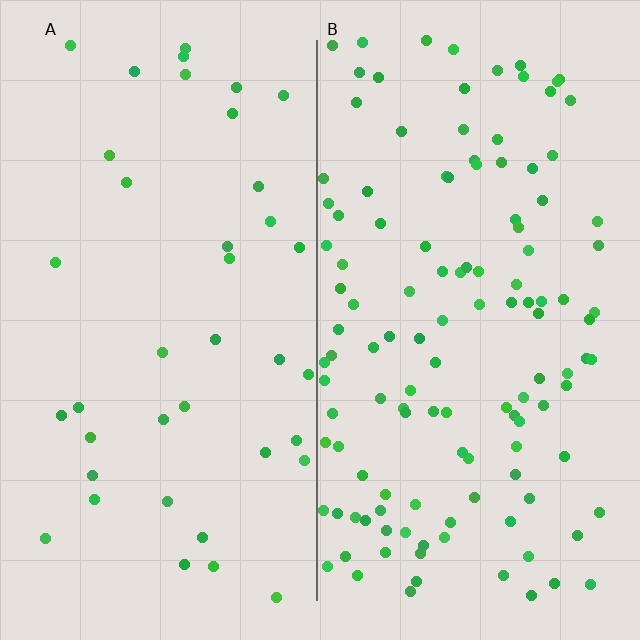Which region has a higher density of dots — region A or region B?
B (the right).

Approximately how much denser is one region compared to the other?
Approximately 3.2× — region B over region A.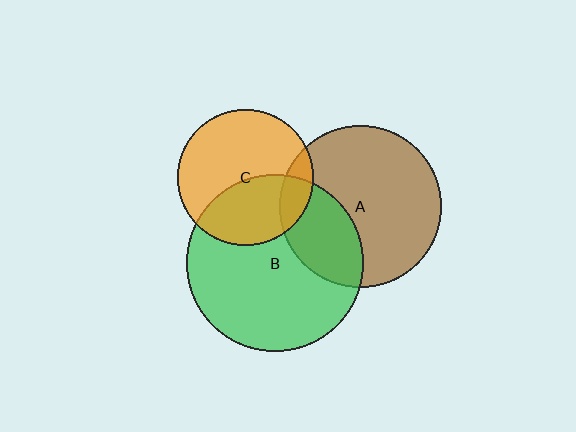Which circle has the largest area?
Circle B (green).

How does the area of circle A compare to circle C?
Approximately 1.4 times.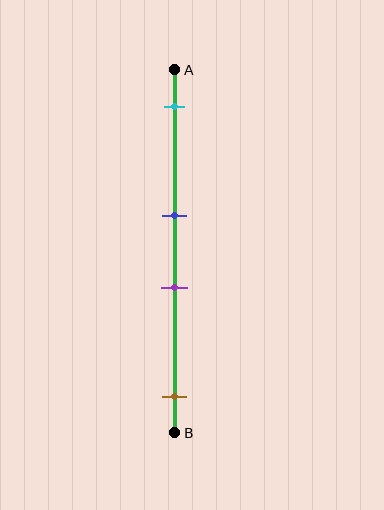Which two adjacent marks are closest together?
The blue and purple marks are the closest adjacent pair.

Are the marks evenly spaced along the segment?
No, the marks are not evenly spaced.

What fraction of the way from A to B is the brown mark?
The brown mark is approximately 90% (0.9) of the way from A to B.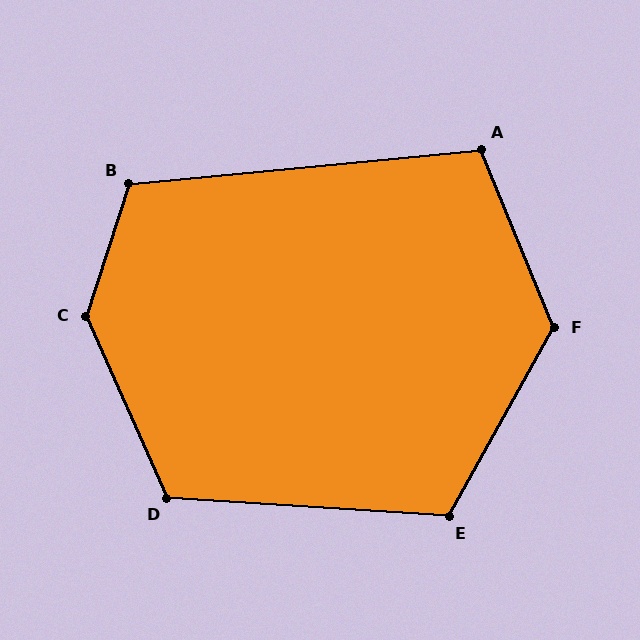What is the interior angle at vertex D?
Approximately 118 degrees (obtuse).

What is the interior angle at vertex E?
Approximately 116 degrees (obtuse).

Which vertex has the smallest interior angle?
A, at approximately 107 degrees.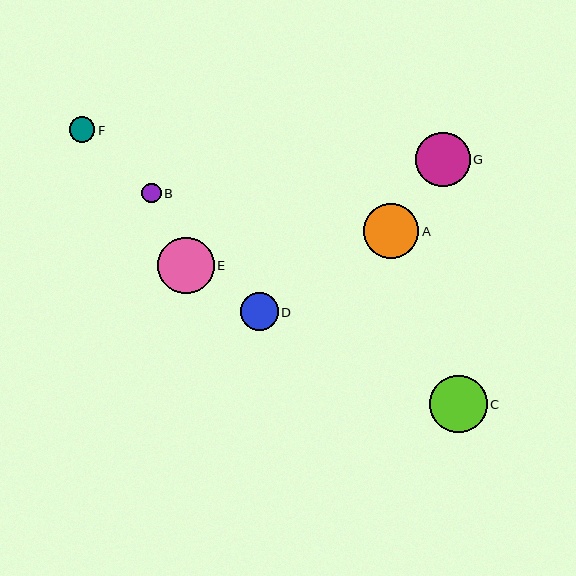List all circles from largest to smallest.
From largest to smallest: C, E, A, G, D, F, B.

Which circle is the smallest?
Circle B is the smallest with a size of approximately 19 pixels.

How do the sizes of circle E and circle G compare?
Circle E and circle G are approximately the same size.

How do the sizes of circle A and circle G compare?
Circle A and circle G are approximately the same size.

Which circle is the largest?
Circle C is the largest with a size of approximately 57 pixels.